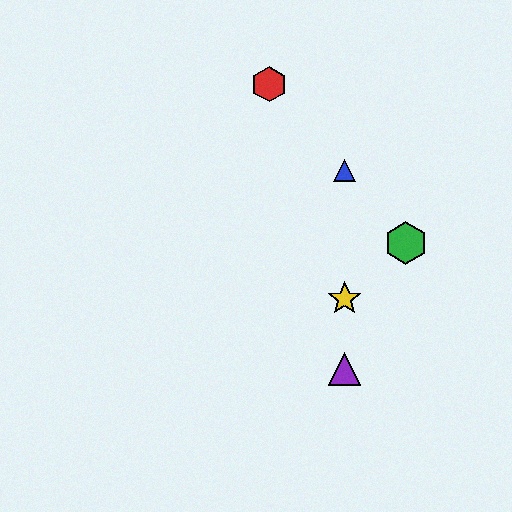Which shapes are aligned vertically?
The blue triangle, the yellow star, the purple triangle are aligned vertically.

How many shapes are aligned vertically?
3 shapes (the blue triangle, the yellow star, the purple triangle) are aligned vertically.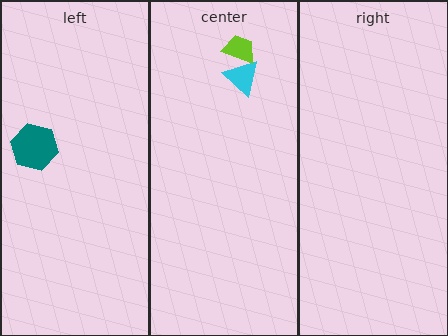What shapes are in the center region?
The cyan triangle, the lime trapezoid.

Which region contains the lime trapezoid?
The center region.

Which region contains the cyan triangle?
The center region.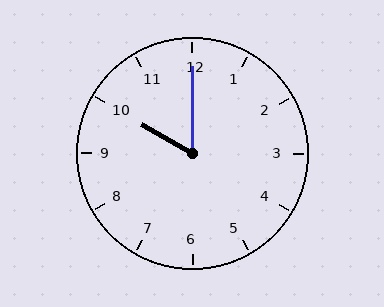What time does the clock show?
10:00.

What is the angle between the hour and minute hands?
Approximately 60 degrees.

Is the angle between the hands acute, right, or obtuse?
It is acute.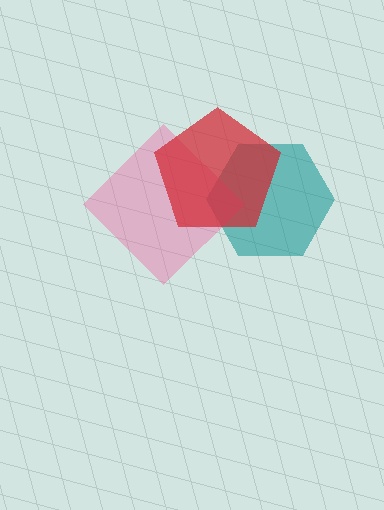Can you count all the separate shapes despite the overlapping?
Yes, there are 3 separate shapes.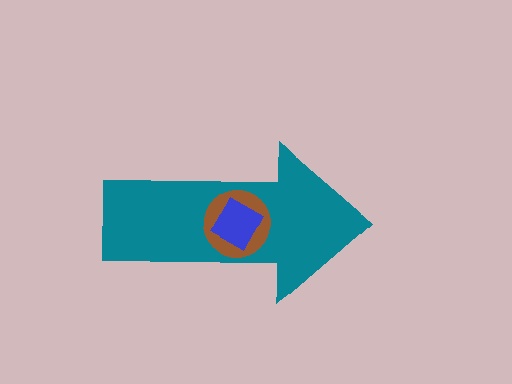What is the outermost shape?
The teal arrow.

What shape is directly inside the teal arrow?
The brown circle.